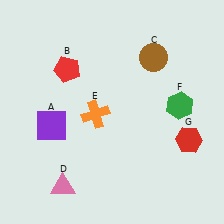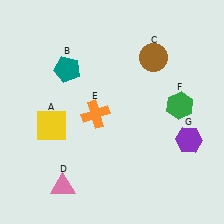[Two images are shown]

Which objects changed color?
A changed from purple to yellow. B changed from red to teal. G changed from red to purple.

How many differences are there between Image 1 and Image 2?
There are 3 differences between the two images.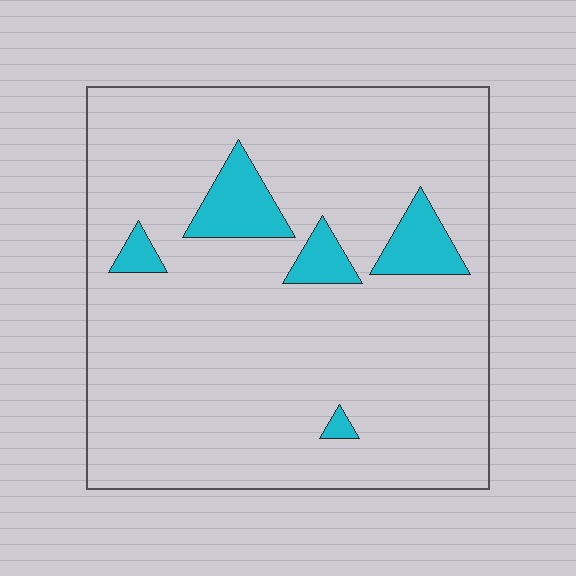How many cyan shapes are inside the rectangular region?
5.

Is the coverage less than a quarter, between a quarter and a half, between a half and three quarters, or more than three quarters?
Less than a quarter.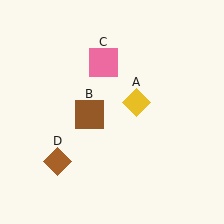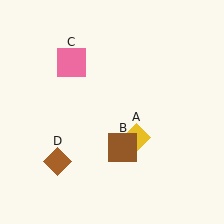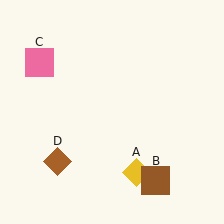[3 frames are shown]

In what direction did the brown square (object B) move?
The brown square (object B) moved down and to the right.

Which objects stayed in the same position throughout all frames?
Brown diamond (object D) remained stationary.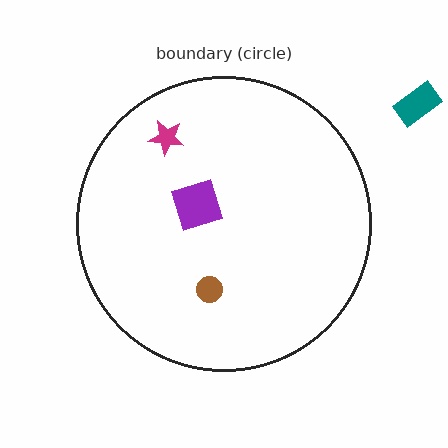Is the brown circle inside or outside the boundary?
Inside.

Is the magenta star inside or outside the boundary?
Inside.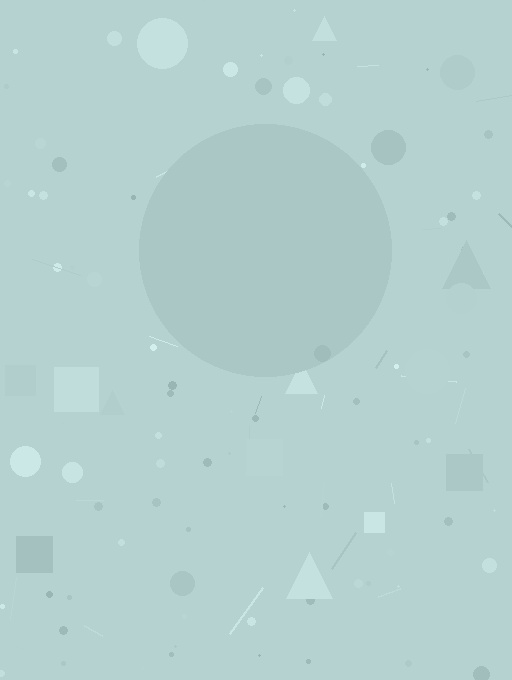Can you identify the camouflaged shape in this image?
The camouflaged shape is a circle.